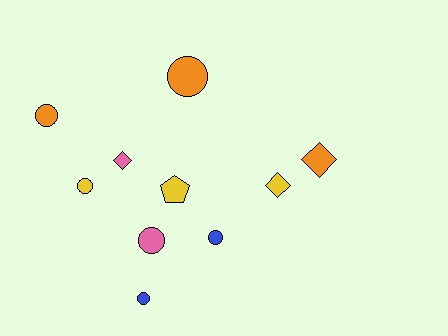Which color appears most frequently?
Orange, with 3 objects.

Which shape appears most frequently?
Circle, with 6 objects.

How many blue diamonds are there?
There are no blue diamonds.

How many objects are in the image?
There are 10 objects.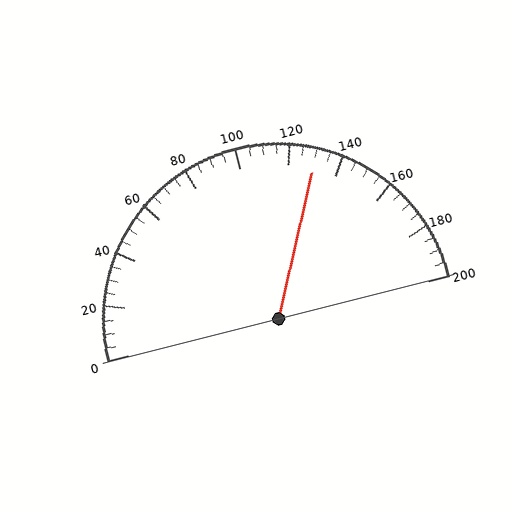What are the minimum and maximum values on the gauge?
The gauge ranges from 0 to 200.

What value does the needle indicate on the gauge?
The needle indicates approximately 130.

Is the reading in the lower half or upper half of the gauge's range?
The reading is in the upper half of the range (0 to 200).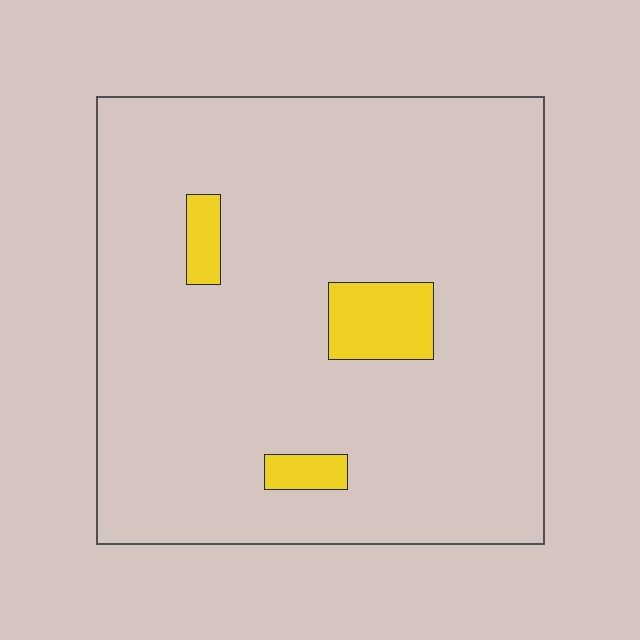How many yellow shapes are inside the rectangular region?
3.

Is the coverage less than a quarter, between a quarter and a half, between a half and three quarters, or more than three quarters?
Less than a quarter.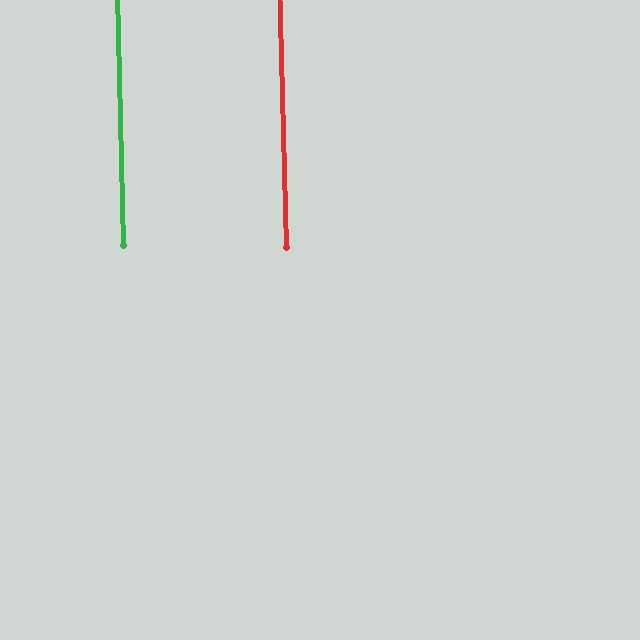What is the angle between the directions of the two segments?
Approximately 0 degrees.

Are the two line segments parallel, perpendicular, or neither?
Parallel — their directions differ by only 0.2°.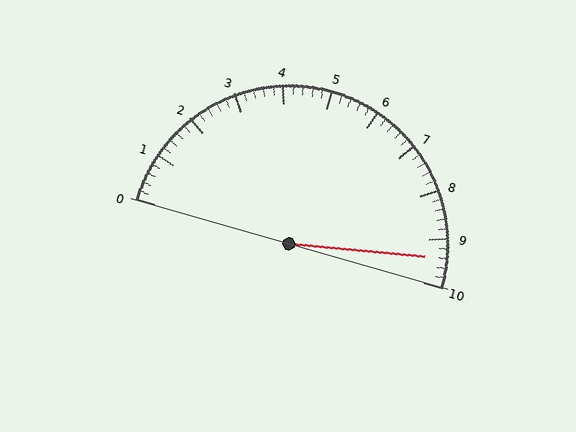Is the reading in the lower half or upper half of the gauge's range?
The reading is in the upper half of the range (0 to 10).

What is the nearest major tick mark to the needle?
The nearest major tick mark is 9.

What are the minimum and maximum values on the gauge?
The gauge ranges from 0 to 10.